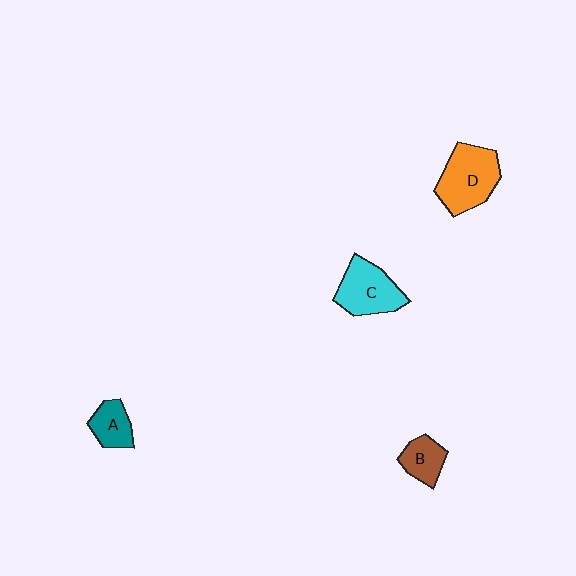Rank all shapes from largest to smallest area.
From largest to smallest: D (orange), C (cyan), A (teal), B (brown).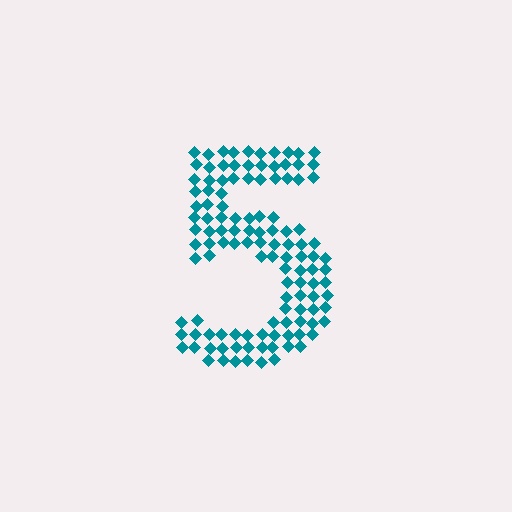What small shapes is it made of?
It is made of small diamonds.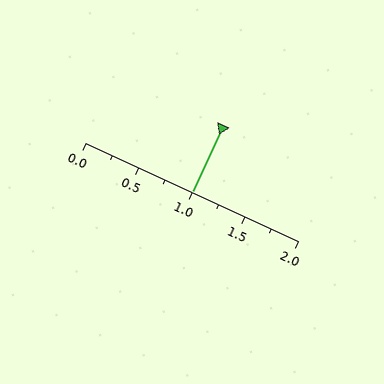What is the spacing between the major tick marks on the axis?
The major ticks are spaced 0.5 apart.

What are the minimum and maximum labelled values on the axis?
The axis runs from 0.0 to 2.0.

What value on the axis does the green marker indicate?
The marker indicates approximately 1.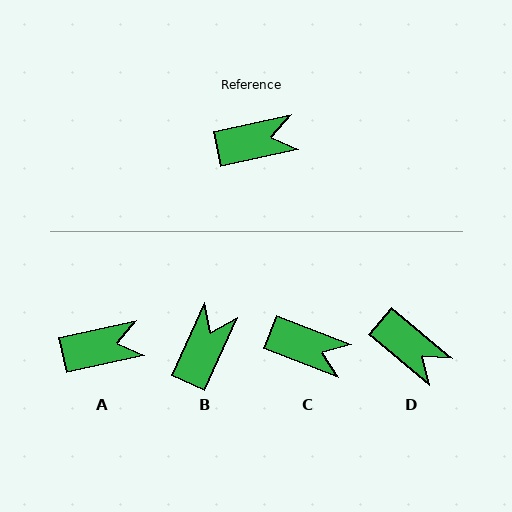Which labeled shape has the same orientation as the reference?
A.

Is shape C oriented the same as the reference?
No, it is off by about 33 degrees.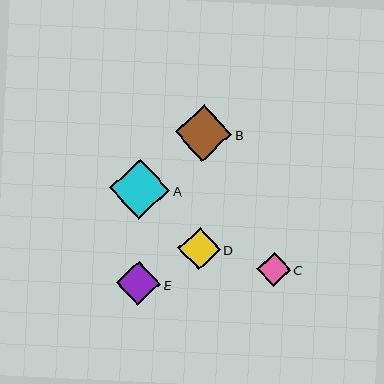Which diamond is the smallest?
Diamond C is the smallest with a size of approximately 34 pixels.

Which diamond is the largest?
Diamond A is the largest with a size of approximately 60 pixels.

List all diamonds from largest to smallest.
From largest to smallest: A, B, E, D, C.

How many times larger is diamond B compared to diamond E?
Diamond B is approximately 1.3 times the size of diamond E.